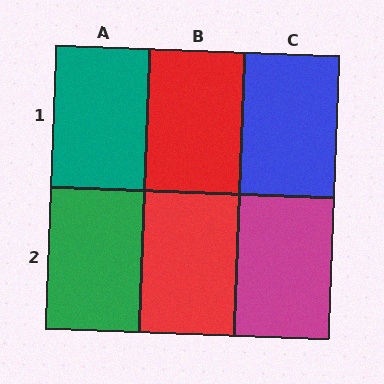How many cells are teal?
1 cell is teal.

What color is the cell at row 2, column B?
Red.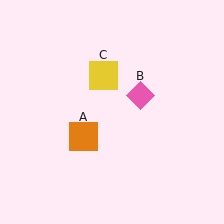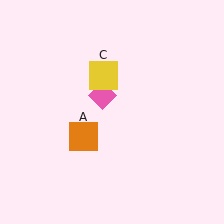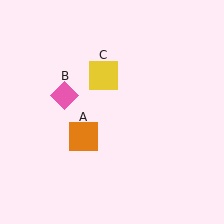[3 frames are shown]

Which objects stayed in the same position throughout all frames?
Orange square (object A) and yellow square (object C) remained stationary.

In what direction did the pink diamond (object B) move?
The pink diamond (object B) moved left.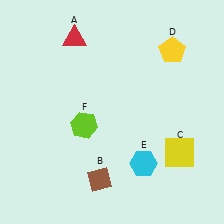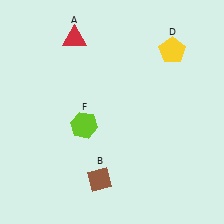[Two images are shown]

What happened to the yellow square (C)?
The yellow square (C) was removed in Image 2. It was in the bottom-right area of Image 1.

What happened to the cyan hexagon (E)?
The cyan hexagon (E) was removed in Image 2. It was in the bottom-right area of Image 1.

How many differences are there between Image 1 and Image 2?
There are 2 differences between the two images.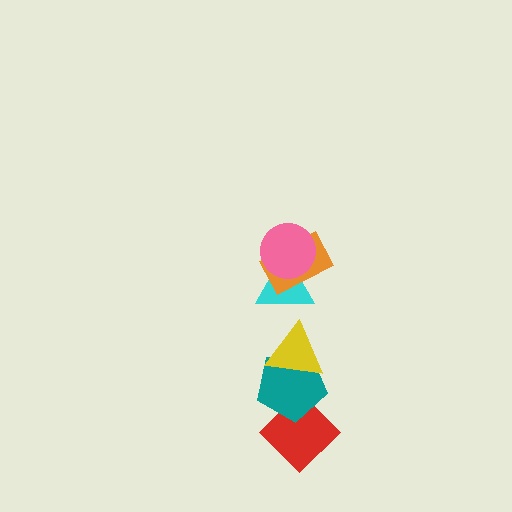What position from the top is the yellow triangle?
The yellow triangle is 4th from the top.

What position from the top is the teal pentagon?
The teal pentagon is 5th from the top.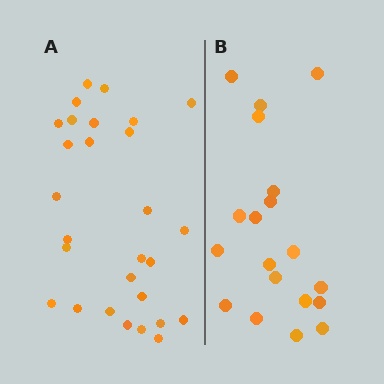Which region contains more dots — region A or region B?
Region A (the left region) has more dots.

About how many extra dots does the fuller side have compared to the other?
Region A has roughly 8 or so more dots than region B.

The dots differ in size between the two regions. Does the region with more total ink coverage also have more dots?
No. Region B has more total ink coverage because its dots are larger, but region A actually contains more individual dots. Total area can be misleading — the number of items is what matters here.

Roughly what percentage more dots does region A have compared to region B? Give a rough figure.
About 45% more.